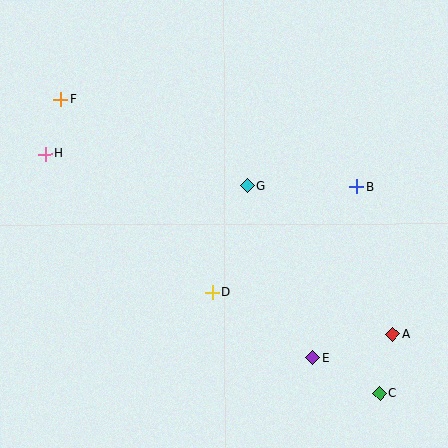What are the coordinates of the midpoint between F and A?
The midpoint between F and A is at (227, 217).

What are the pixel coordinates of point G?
Point G is at (247, 186).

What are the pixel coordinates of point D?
Point D is at (212, 293).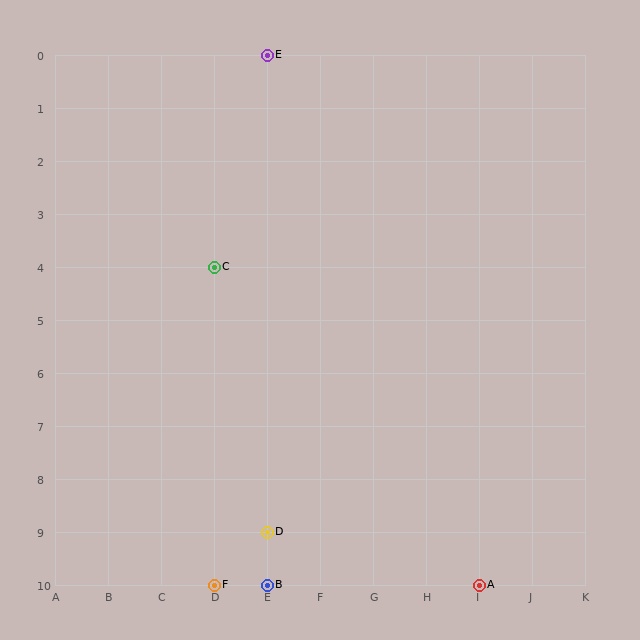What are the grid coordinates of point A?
Point A is at grid coordinates (I, 10).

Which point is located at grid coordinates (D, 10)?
Point F is at (D, 10).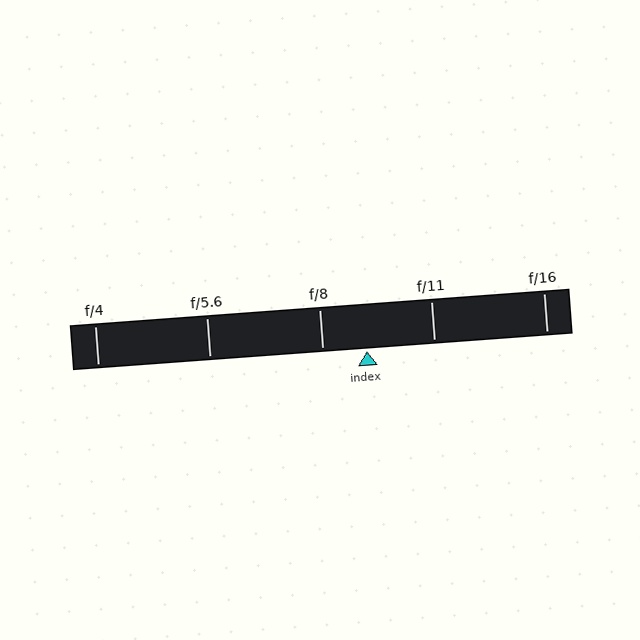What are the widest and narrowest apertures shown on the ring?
The widest aperture shown is f/4 and the narrowest is f/16.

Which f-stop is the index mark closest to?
The index mark is closest to f/8.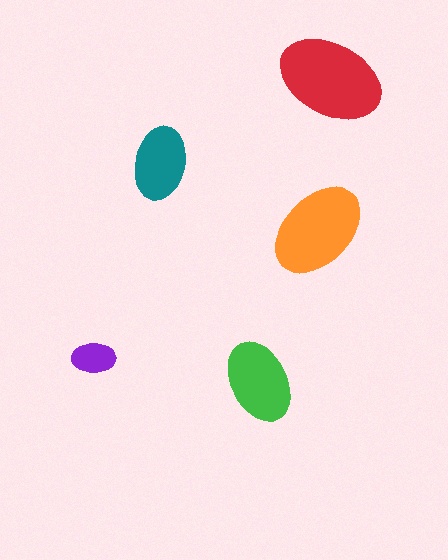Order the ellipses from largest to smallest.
the red one, the orange one, the green one, the teal one, the purple one.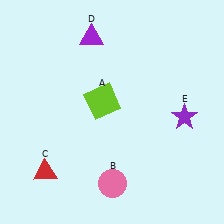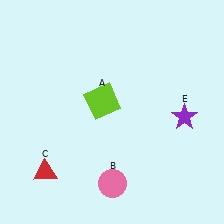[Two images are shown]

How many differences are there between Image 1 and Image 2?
There is 1 difference between the two images.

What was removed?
The purple triangle (D) was removed in Image 2.